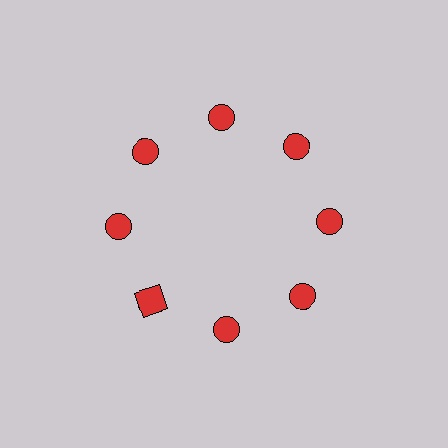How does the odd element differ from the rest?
It has a different shape: square instead of circle.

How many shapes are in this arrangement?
There are 8 shapes arranged in a ring pattern.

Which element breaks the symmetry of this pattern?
The red square at roughly the 8 o'clock position breaks the symmetry. All other shapes are red circles.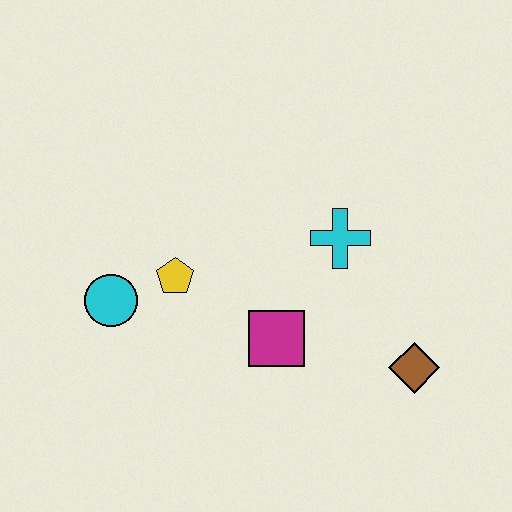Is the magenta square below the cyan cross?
Yes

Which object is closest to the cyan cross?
The magenta square is closest to the cyan cross.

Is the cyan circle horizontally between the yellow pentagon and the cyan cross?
No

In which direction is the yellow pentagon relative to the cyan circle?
The yellow pentagon is to the right of the cyan circle.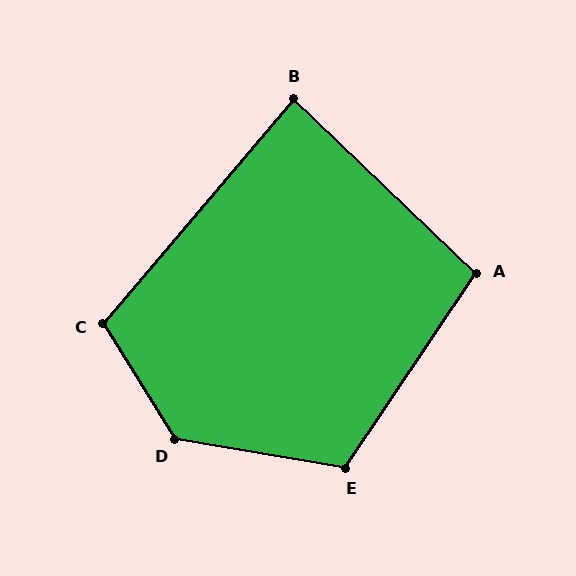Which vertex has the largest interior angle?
D, at approximately 132 degrees.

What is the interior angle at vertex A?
Approximately 100 degrees (obtuse).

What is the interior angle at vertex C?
Approximately 108 degrees (obtuse).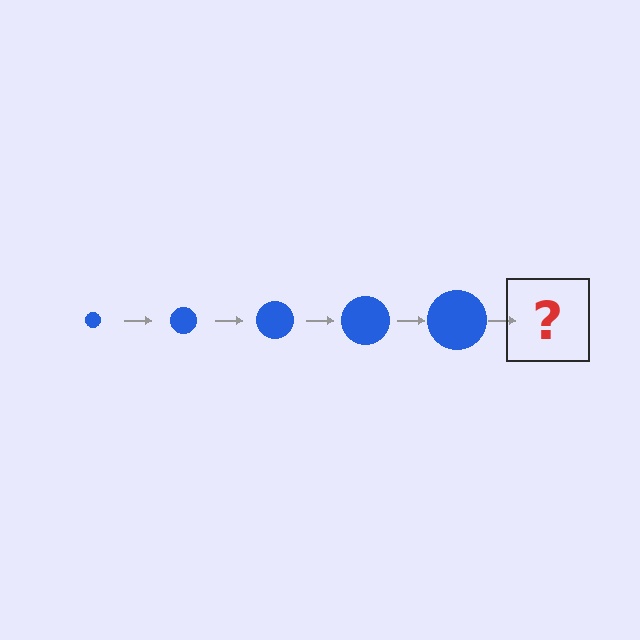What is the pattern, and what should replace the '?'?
The pattern is that the circle gets progressively larger each step. The '?' should be a blue circle, larger than the previous one.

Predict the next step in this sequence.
The next step is a blue circle, larger than the previous one.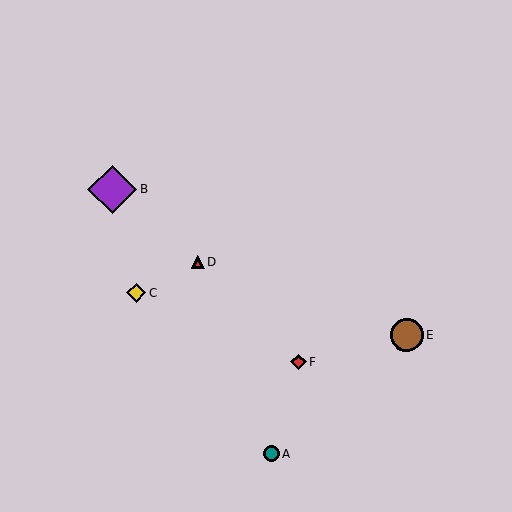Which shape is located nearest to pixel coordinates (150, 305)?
The yellow diamond (labeled C) at (136, 293) is nearest to that location.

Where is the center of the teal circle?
The center of the teal circle is at (271, 454).